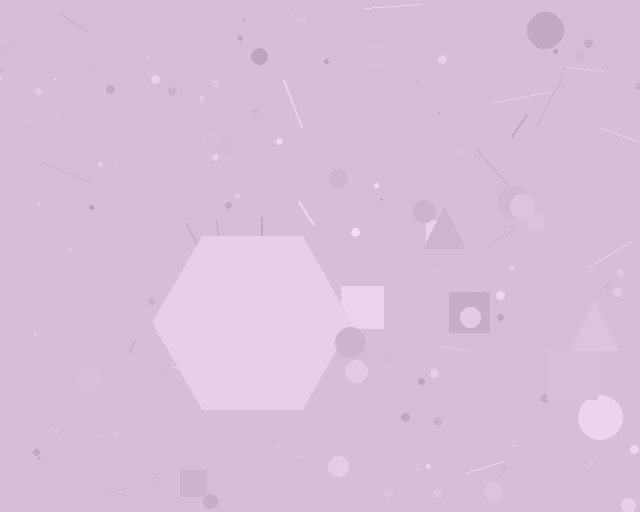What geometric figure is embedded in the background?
A hexagon is embedded in the background.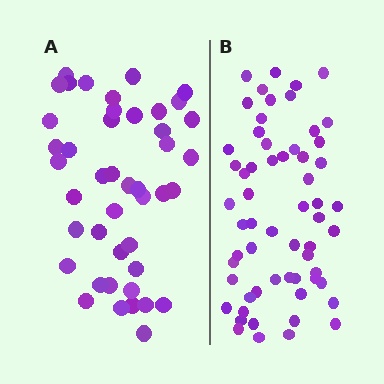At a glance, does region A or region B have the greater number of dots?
Region B (the right region) has more dots.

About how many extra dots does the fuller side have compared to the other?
Region B has approximately 15 more dots than region A.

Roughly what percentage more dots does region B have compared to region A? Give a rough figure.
About 35% more.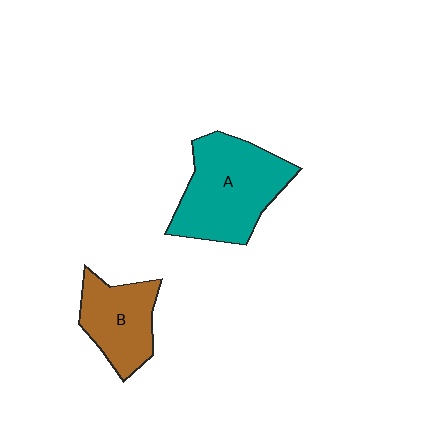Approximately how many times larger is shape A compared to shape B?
Approximately 1.6 times.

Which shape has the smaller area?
Shape B (brown).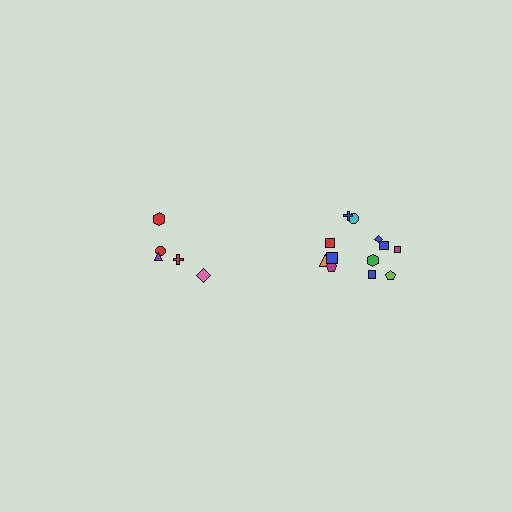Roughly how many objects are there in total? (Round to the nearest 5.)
Roughly 15 objects in total.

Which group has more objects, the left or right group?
The right group.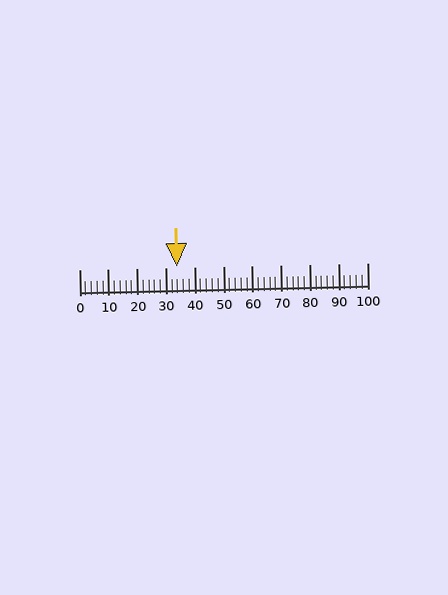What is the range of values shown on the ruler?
The ruler shows values from 0 to 100.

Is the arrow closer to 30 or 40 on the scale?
The arrow is closer to 30.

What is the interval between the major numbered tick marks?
The major tick marks are spaced 10 units apart.